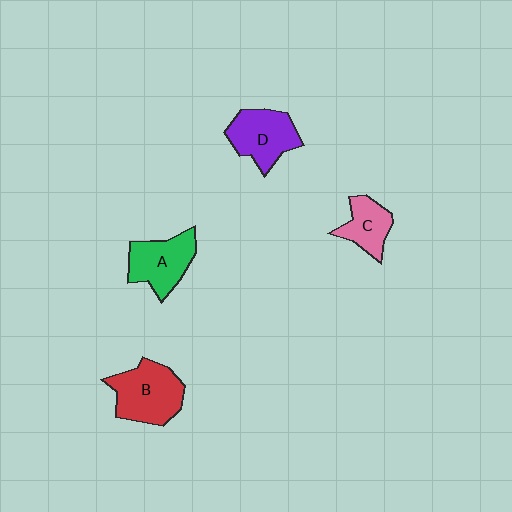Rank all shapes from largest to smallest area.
From largest to smallest: B (red), D (purple), A (green), C (pink).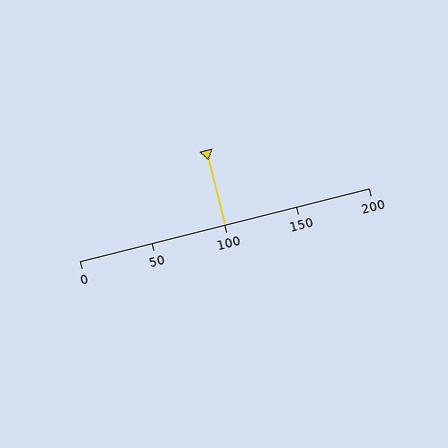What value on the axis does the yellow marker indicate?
The marker indicates approximately 100.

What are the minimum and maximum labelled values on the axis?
The axis runs from 0 to 200.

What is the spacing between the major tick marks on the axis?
The major ticks are spaced 50 apart.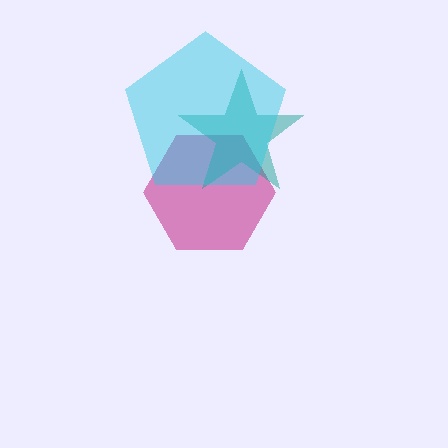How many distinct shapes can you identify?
There are 3 distinct shapes: a magenta hexagon, a teal star, a cyan pentagon.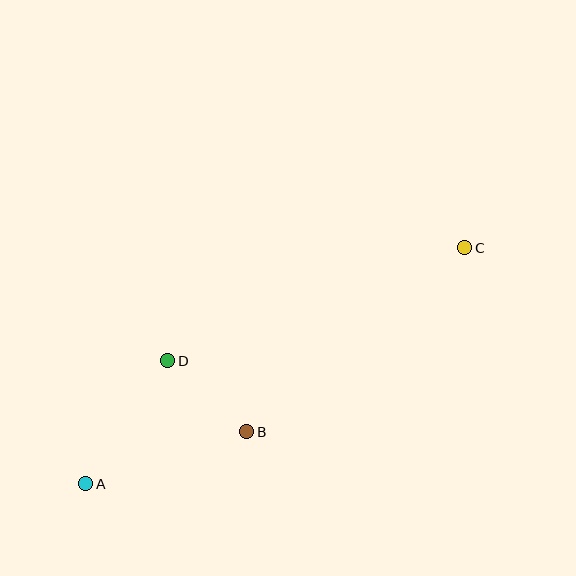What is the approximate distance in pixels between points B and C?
The distance between B and C is approximately 285 pixels.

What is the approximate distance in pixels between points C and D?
The distance between C and D is approximately 317 pixels.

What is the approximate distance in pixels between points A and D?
The distance between A and D is approximately 148 pixels.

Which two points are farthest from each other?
Points A and C are farthest from each other.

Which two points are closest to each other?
Points B and D are closest to each other.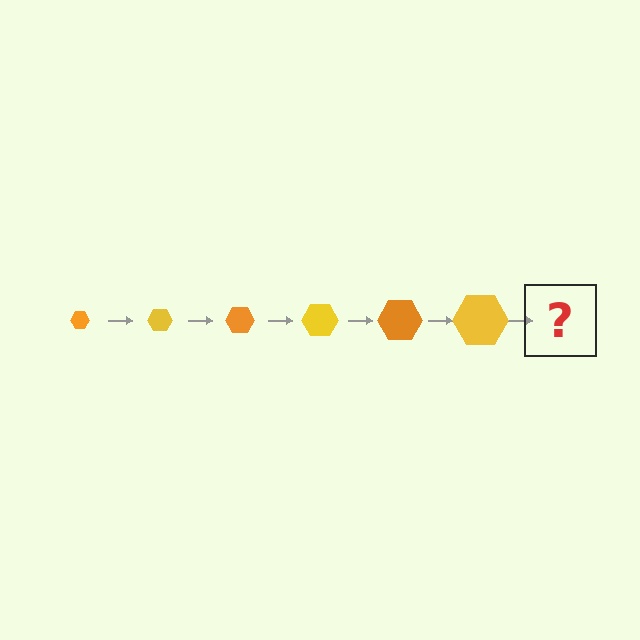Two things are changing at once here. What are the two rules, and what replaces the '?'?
The two rules are that the hexagon grows larger each step and the color cycles through orange and yellow. The '?' should be an orange hexagon, larger than the previous one.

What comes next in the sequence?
The next element should be an orange hexagon, larger than the previous one.